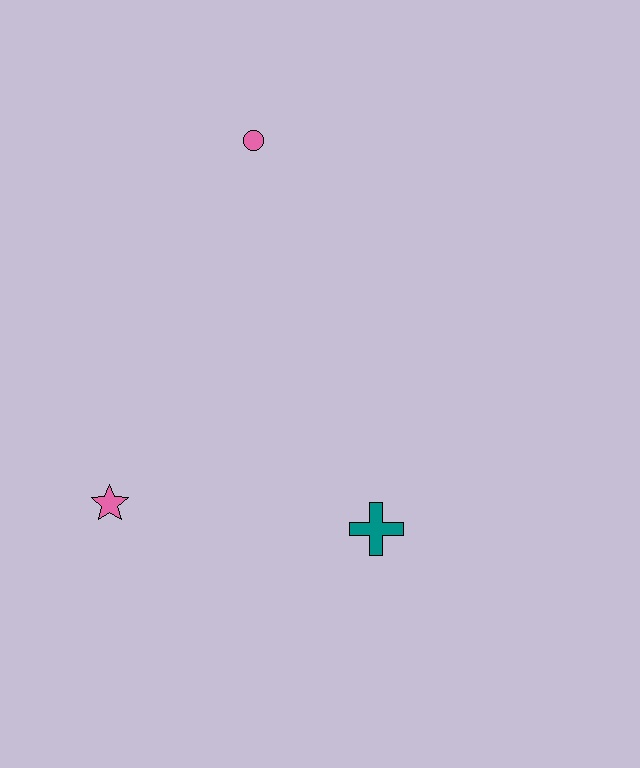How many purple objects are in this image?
There are no purple objects.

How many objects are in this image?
There are 3 objects.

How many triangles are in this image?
There are no triangles.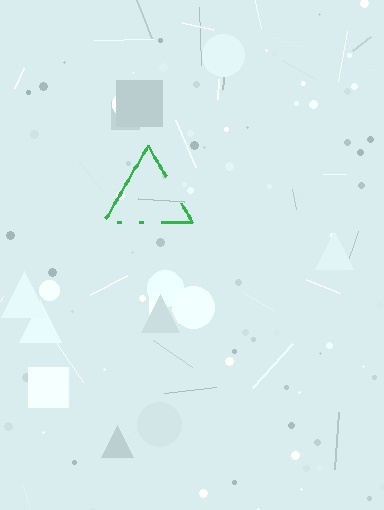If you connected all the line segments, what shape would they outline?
They would outline a triangle.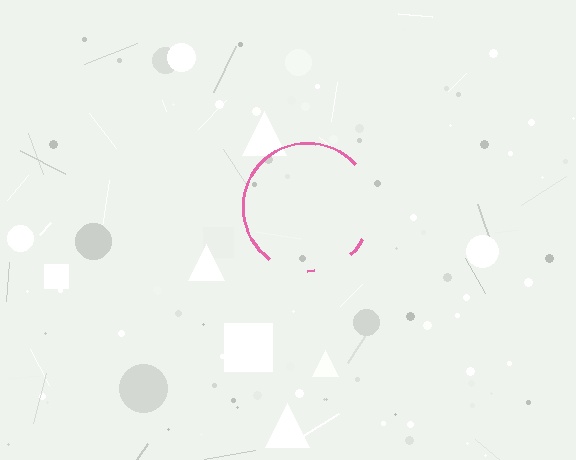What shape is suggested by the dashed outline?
The dashed outline suggests a circle.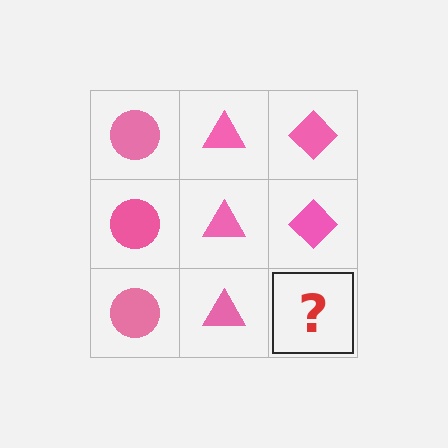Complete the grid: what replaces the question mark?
The question mark should be replaced with a pink diamond.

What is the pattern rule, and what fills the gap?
The rule is that each column has a consistent shape. The gap should be filled with a pink diamond.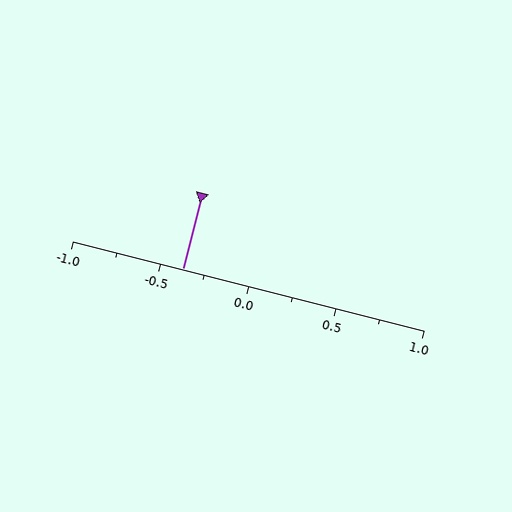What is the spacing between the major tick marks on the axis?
The major ticks are spaced 0.5 apart.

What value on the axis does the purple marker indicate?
The marker indicates approximately -0.38.